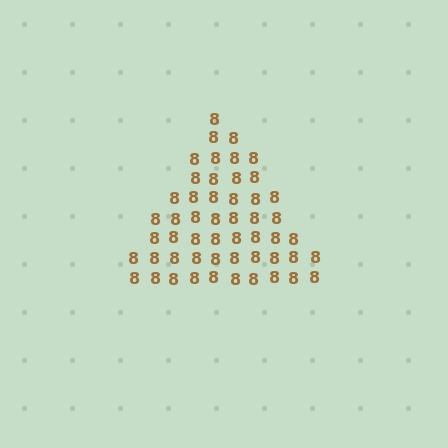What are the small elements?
The small elements are digit 8's.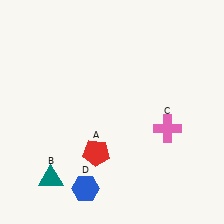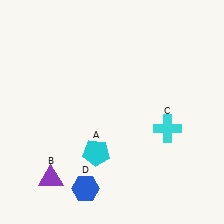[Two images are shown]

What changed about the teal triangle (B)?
In Image 1, B is teal. In Image 2, it changed to purple.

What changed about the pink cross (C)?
In Image 1, C is pink. In Image 2, it changed to cyan.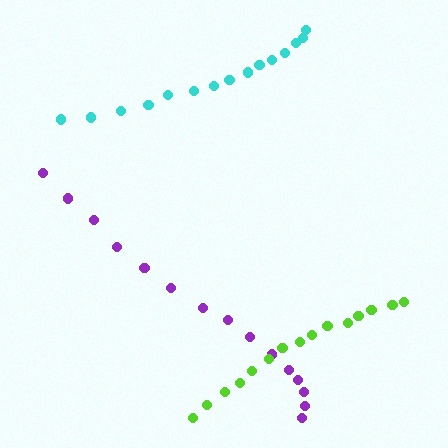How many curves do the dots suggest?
There are 3 distinct paths.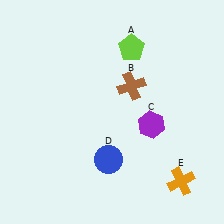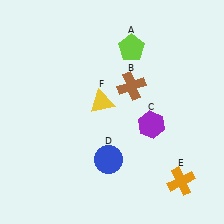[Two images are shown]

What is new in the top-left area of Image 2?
A yellow triangle (F) was added in the top-left area of Image 2.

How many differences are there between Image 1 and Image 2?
There is 1 difference between the two images.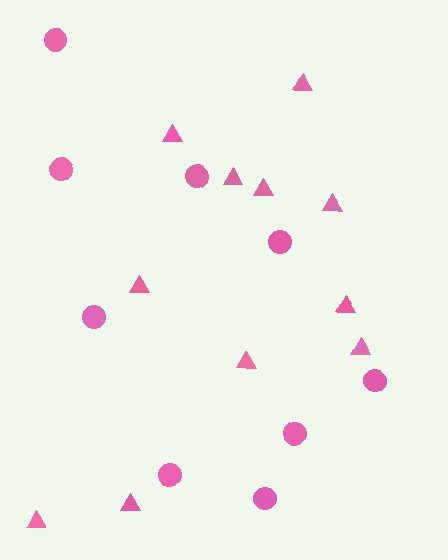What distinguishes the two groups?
There are 2 groups: one group of triangles (11) and one group of circles (9).